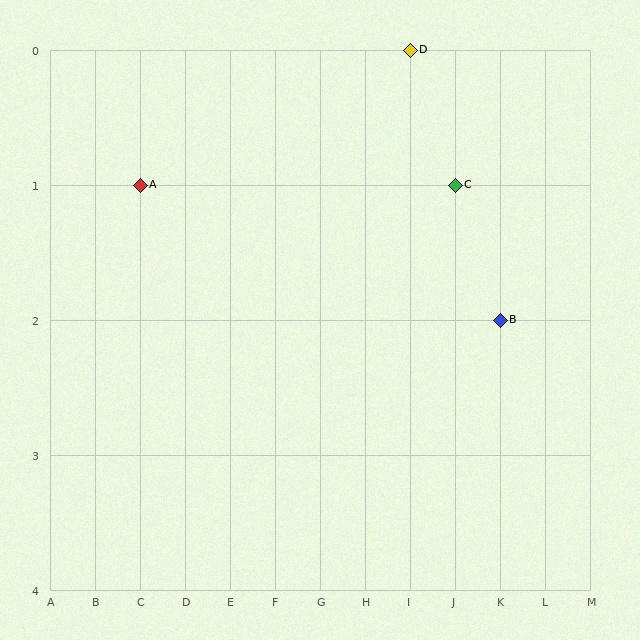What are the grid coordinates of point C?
Point C is at grid coordinates (J, 1).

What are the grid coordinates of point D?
Point D is at grid coordinates (I, 0).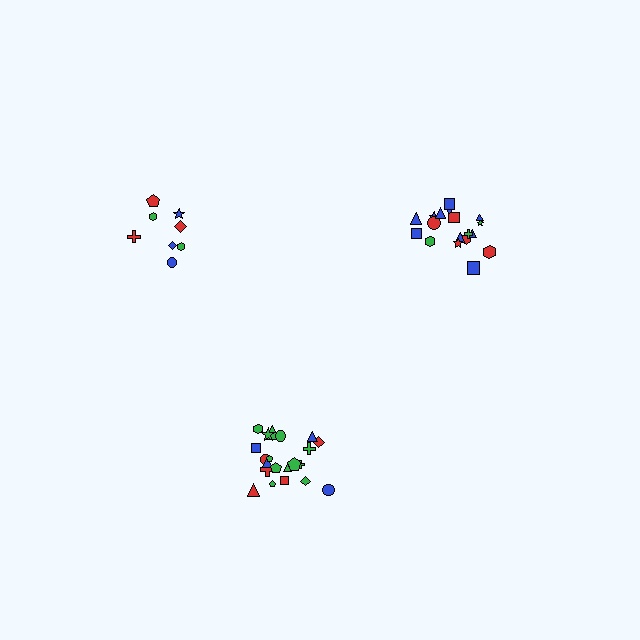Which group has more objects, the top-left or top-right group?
The top-right group.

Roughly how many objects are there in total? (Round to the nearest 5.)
Roughly 50 objects in total.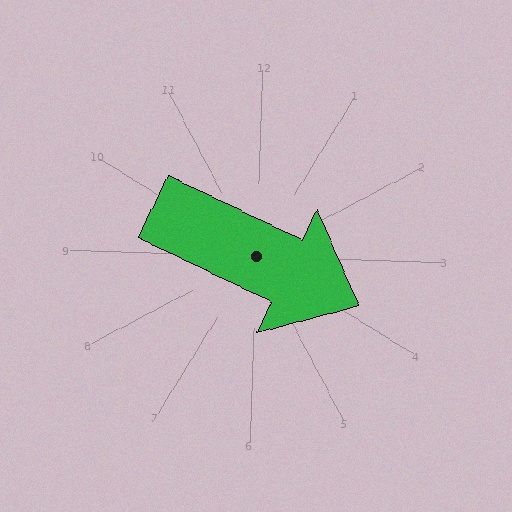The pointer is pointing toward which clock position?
Roughly 4 o'clock.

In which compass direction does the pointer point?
Southeast.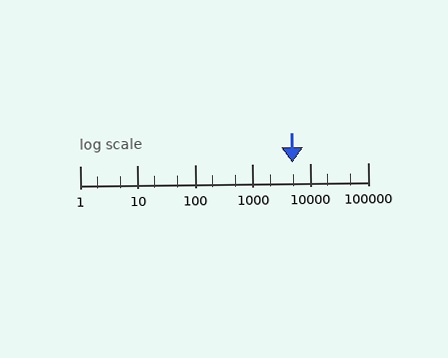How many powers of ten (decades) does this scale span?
The scale spans 5 decades, from 1 to 100000.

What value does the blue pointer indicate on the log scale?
The pointer indicates approximately 4800.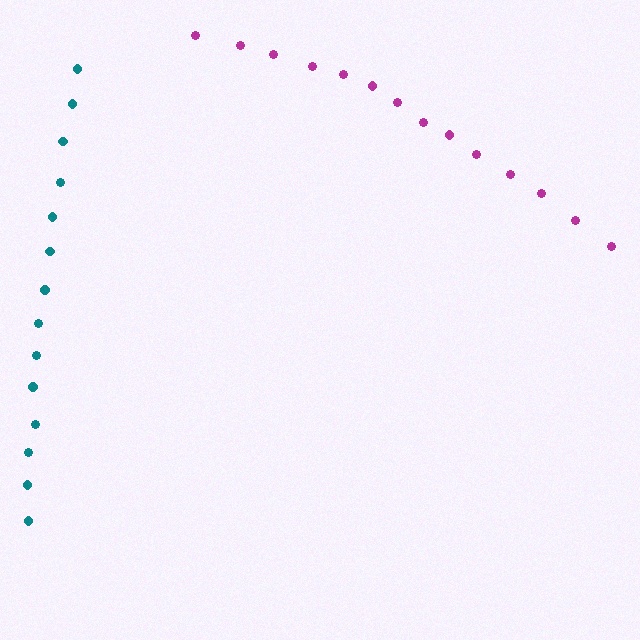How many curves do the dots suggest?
There are 2 distinct paths.